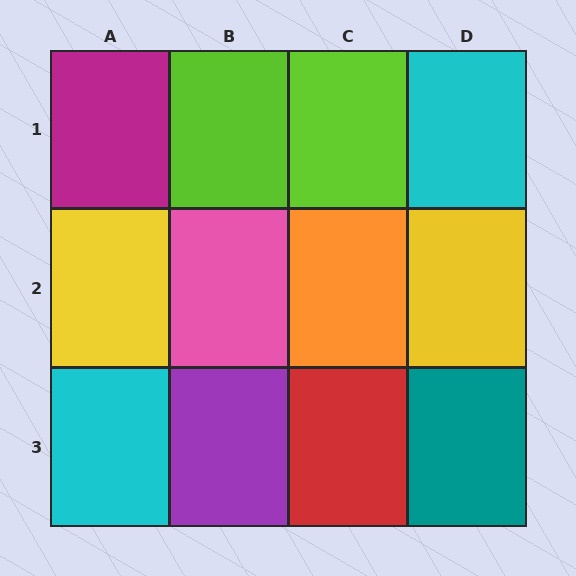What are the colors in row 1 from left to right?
Magenta, lime, lime, cyan.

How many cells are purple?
1 cell is purple.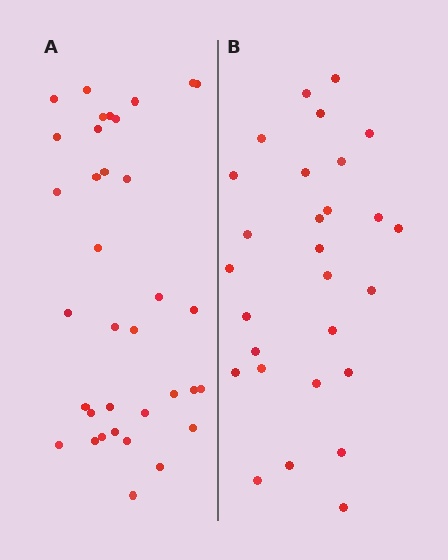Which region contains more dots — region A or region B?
Region A (the left region) has more dots.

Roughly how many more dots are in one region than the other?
Region A has roughly 8 or so more dots than region B.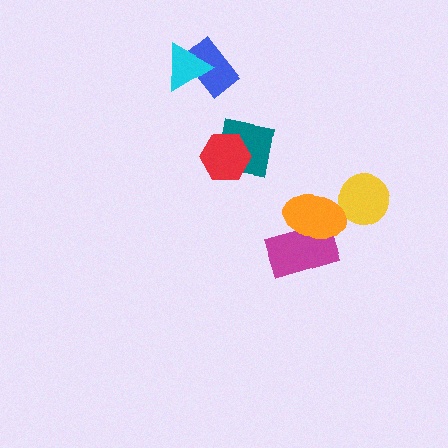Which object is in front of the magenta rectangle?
The orange ellipse is in front of the magenta rectangle.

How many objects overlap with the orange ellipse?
1 object overlaps with the orange ellipse.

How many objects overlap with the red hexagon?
1 object overlaps with the red hexagon.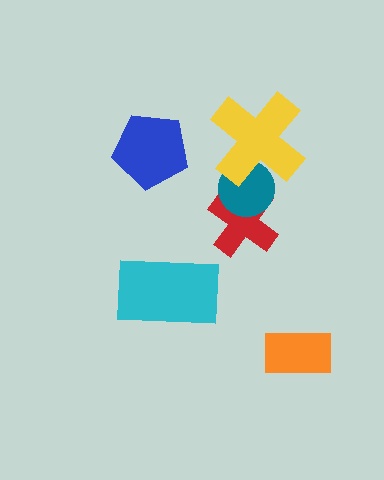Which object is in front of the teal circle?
The yellow cross is in front of the teal circle.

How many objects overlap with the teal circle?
2 objects overlap with the teal circle.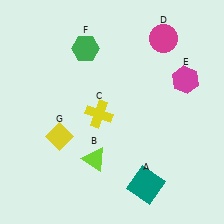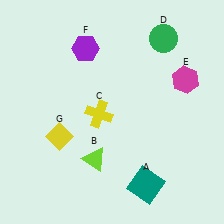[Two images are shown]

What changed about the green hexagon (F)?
In Image 1, F is green. In Image 2, it changed to purple.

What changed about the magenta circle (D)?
In Image 1, D is magenta. In Image 2, it changed to green.